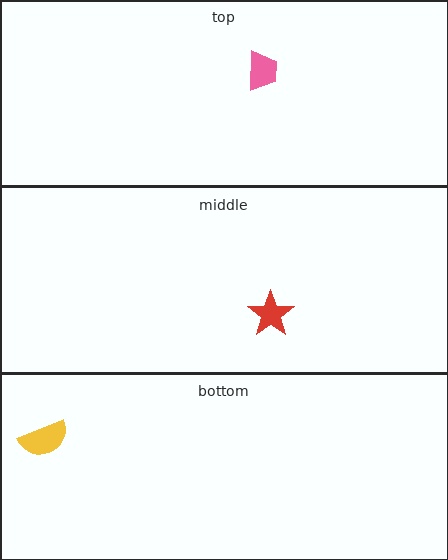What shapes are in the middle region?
The red star.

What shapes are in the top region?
The pink trapezoid.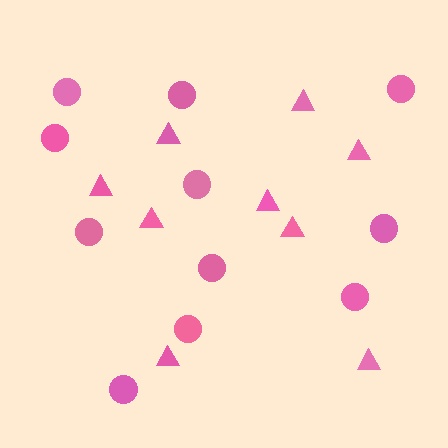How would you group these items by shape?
There are 2 groups: one group of triangles (9) and one group of circles (11).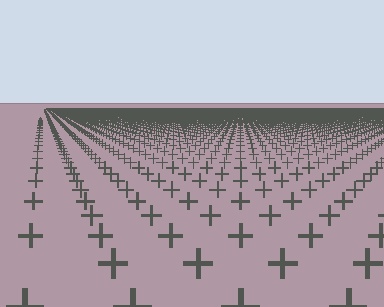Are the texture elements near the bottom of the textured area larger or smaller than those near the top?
Larger. Near the bottom, elements are closer to the viewer and appear at a bigger on-screen size.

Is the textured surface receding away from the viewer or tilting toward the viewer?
The surface is receding away from the viewer. Texture elements get smaller and denser toward the top.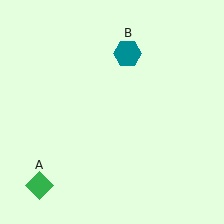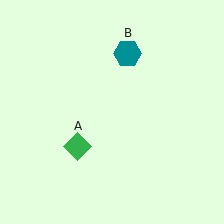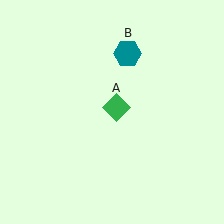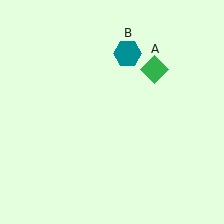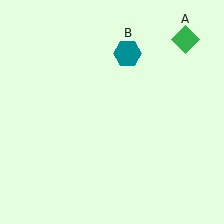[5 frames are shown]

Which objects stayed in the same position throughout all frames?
Teal hexagon (object B) remained stationary.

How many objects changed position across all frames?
1 object changed position: green diamond (object A).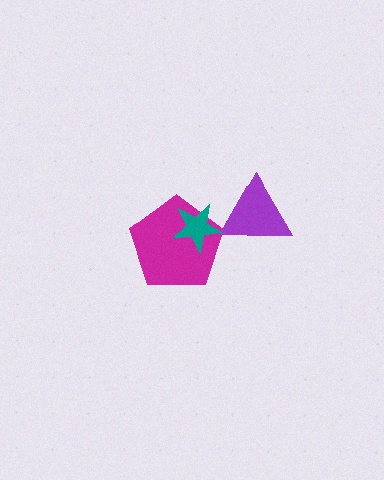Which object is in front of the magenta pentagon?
The teal star is in front of the magenta pentagon.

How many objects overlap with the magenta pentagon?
1 object overlaps with the magenta pentagon.